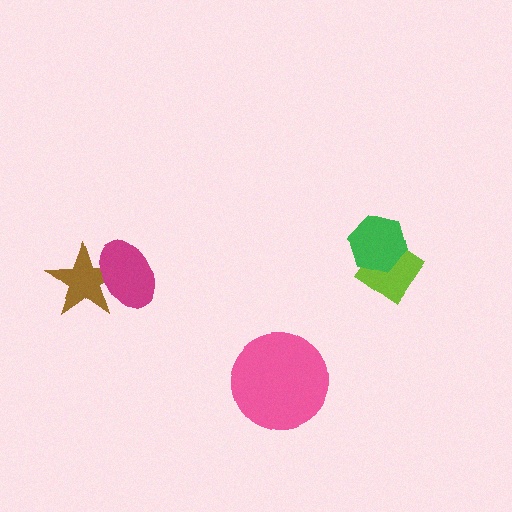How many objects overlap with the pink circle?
0 objects overlap with the pink circle.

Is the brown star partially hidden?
Yes, it is partially covered by another shape.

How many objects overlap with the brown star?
1 object overlaps with the brown star.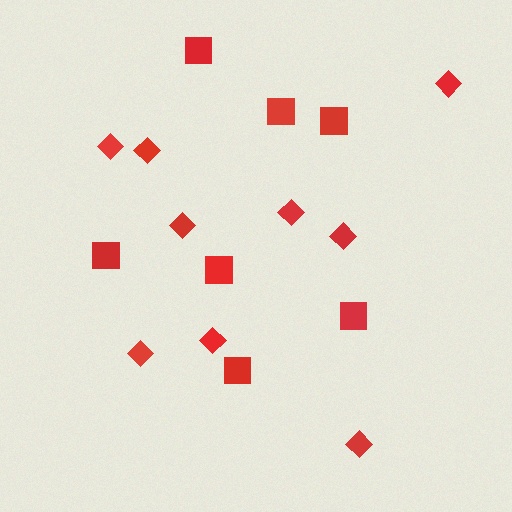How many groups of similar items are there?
There are 2 groups: one group of squares (7) and one group of diamonds (9).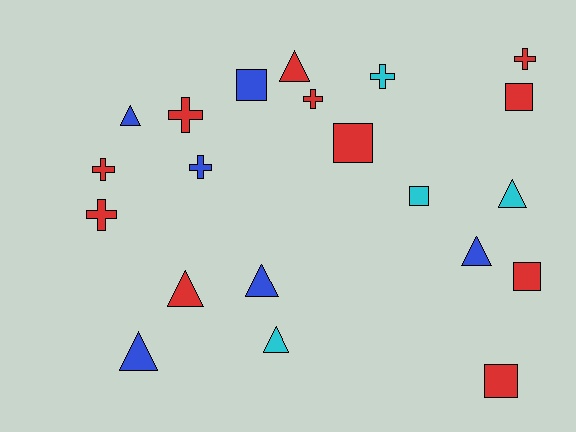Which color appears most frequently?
Red, with 11 objects.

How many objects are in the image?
There are 21 objects.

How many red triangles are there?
There are 2 red triangles.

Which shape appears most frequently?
Triangle, with 8 objects.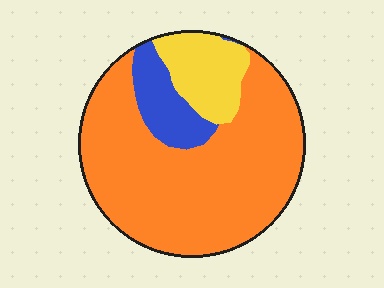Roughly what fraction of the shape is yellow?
Yellow covers 15% of the shape.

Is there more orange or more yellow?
Orange.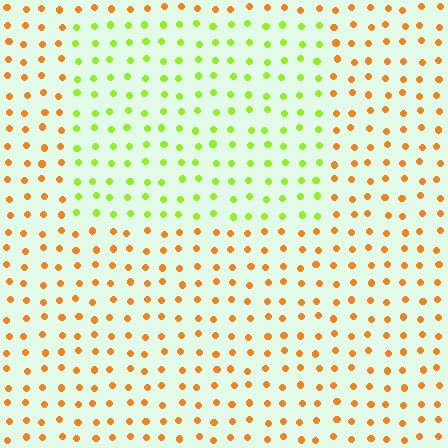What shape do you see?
I see a rectangle.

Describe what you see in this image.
The image is filled with small orange elements in a uniform arrangement. A rectangle-shaped region is visible where the elements are tinted to a slightly different hue, forming a subtle color boundary.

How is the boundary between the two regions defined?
The boundary is defined purely by a slight shift in hue (about 59 degrees). Spacing, size, and orientation are identical on both sides.